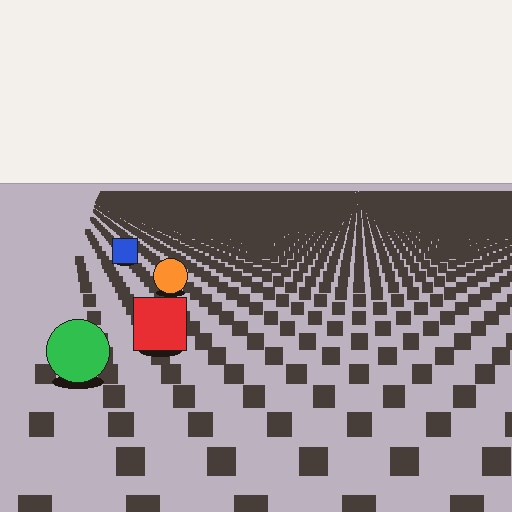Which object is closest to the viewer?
The green circle is closest. The texture marks near it are larger and more spread out.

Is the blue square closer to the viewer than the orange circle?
No. The orange circle is closer — you can tell from the texture gradient: the ground texture is coarser near it.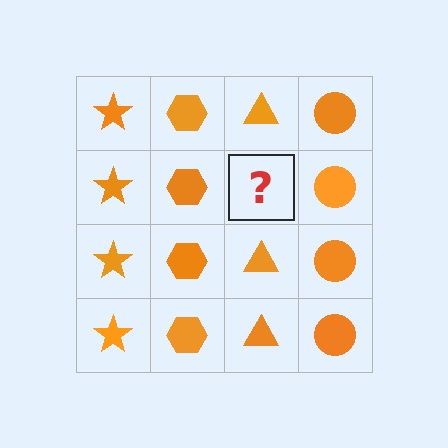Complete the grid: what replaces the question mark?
The question mark should be replaced with an orange triangle.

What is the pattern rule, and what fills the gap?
The rule is that each column has a consistent shape. The gap should be filled with an orange triangle.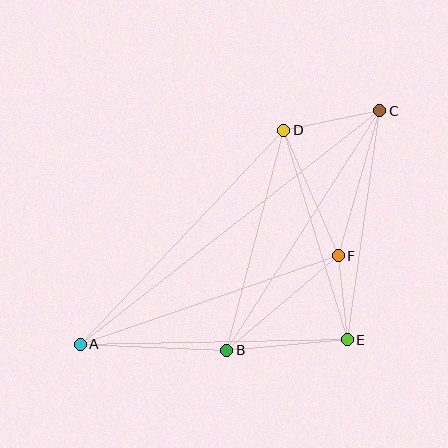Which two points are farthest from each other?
Points A and C are farthest from each other.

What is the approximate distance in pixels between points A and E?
The distance between A and E is approximately 267 pixels.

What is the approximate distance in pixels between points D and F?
The distance between D and F is approximately 137 pixels.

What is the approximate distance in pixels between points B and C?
The distance between B and C is approximately 284 pixels.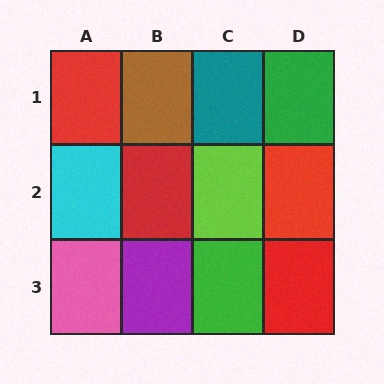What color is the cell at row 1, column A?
Red.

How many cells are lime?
1 cell is lime.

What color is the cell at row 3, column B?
Purple.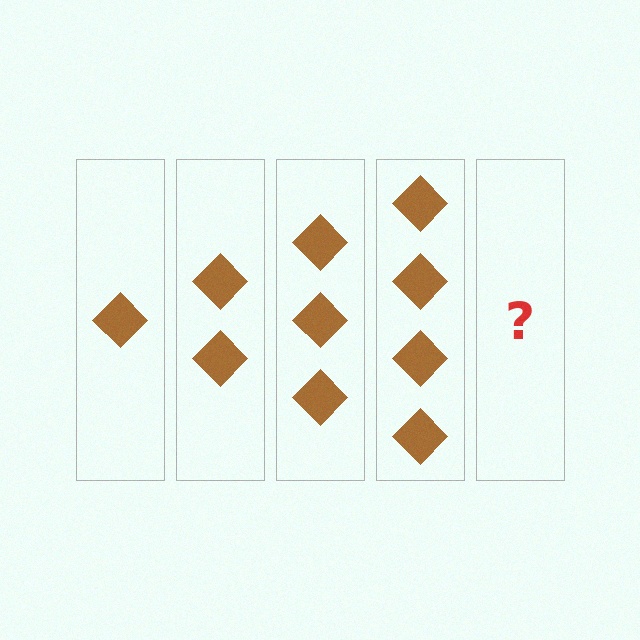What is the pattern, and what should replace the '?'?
The pattern is that each step adds one more diamond. The '?' should be 5 diamonds.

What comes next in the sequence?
The next element should be 5 diamonds.